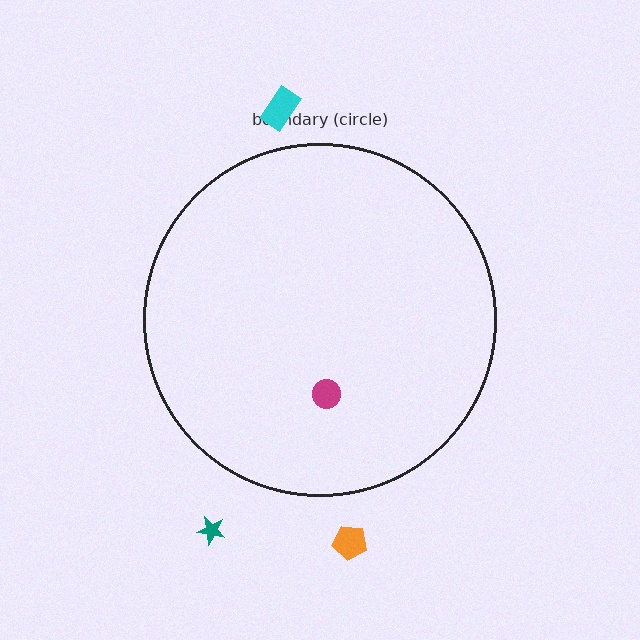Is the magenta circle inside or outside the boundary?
Inside.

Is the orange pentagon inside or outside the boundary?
Outside.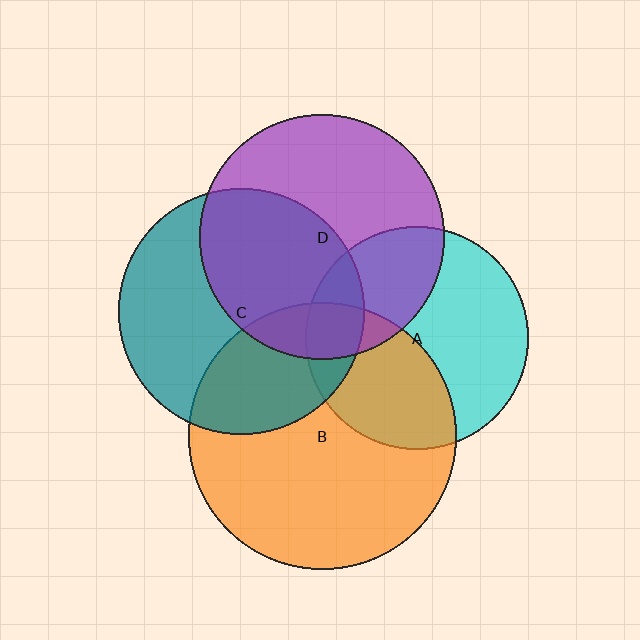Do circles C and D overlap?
Yes.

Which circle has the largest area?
Circle B (orange).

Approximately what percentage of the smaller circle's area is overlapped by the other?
Approximately 45%.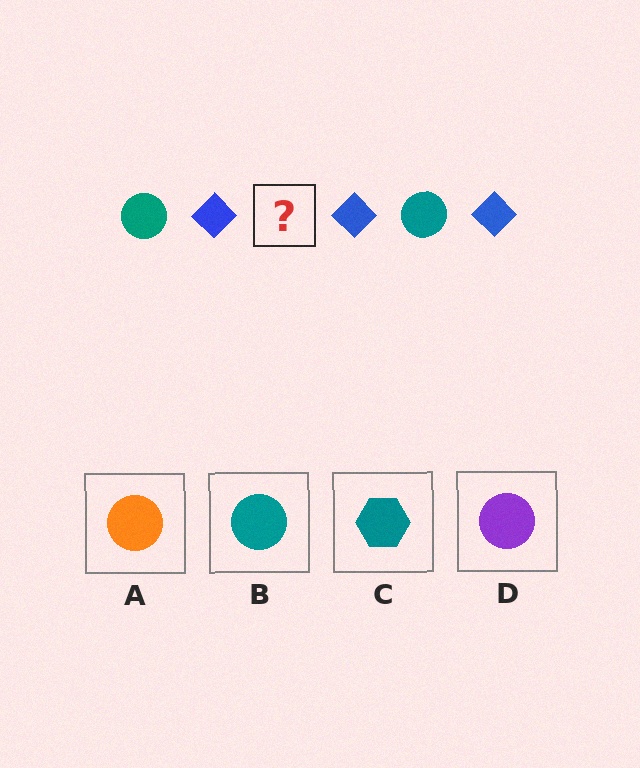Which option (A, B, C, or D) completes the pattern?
B.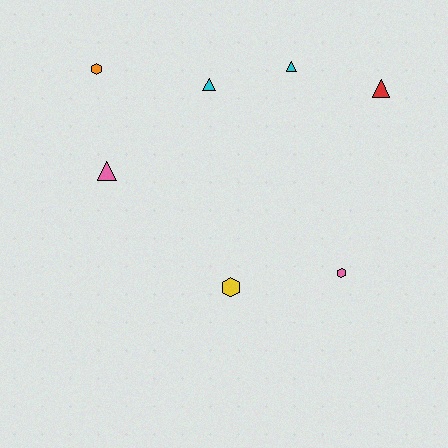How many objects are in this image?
There are 7 objects.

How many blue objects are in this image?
There are no blue objects.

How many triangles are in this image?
There are 4 triangles.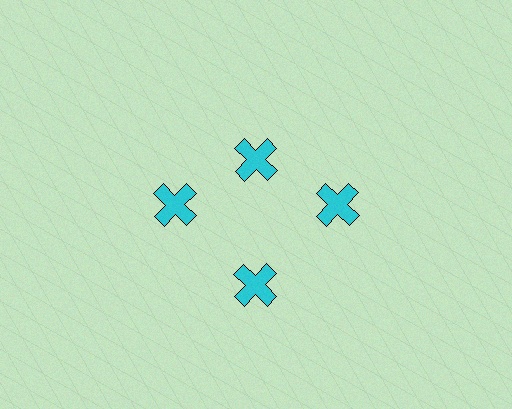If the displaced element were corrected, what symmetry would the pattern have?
It would have 4-fold rotational symmetry — the pattern would map onto itself every 90 degrees.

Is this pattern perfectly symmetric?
No. The 4 cyan crosses are arranged in a ring, but one element near the 12 o'clock position is pulled inward toward the center, breaking the 4-fold rotational symmetry.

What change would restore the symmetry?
The symmetry would be restored by moving it outward, back onto the ring so that all 4 crosses sit at equal angles and equal distance from the center.